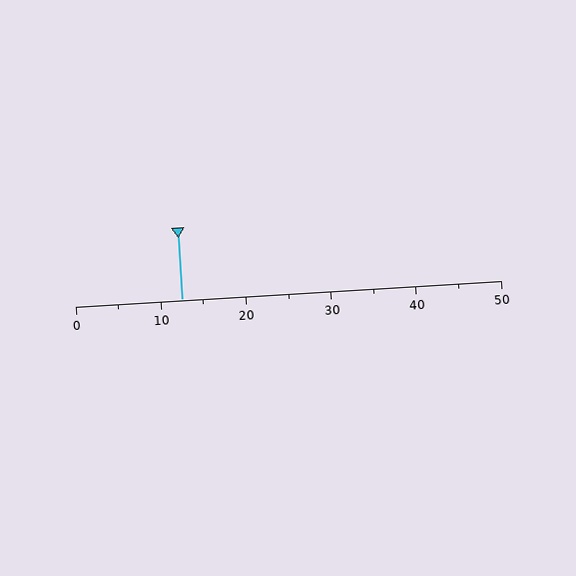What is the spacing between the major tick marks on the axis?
The major ticks are spaced 10 apart.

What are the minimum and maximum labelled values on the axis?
The axis runs from 0 to 50.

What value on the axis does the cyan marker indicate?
The marker indicates approximately 12.5.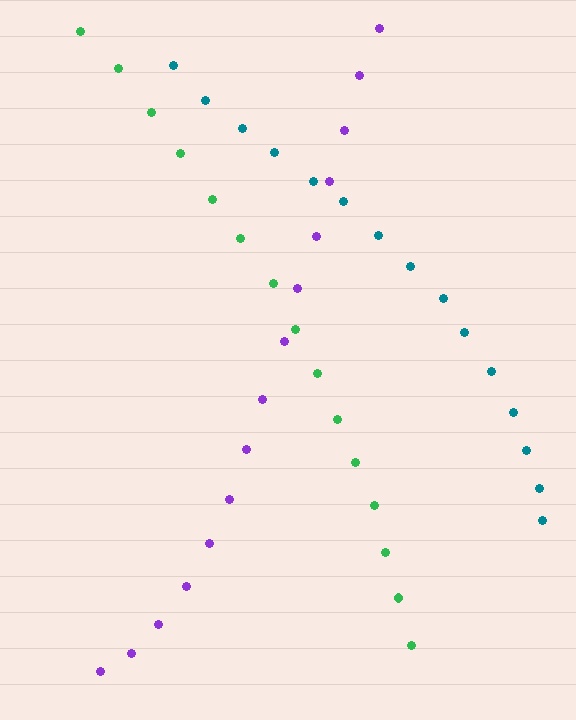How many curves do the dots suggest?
There are 3 distinct paths.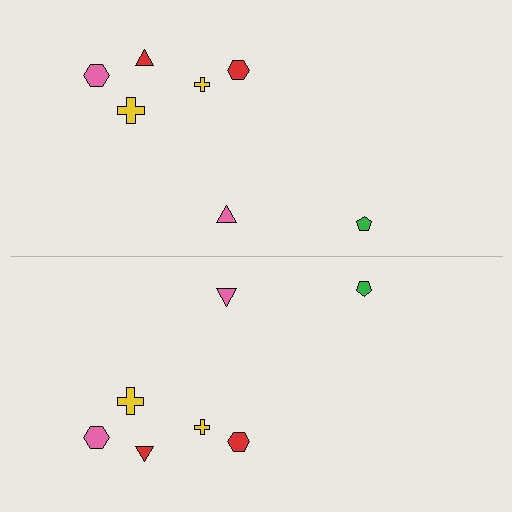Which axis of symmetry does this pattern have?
The pattern has a horizontal axis of symmetry running through the center of the image.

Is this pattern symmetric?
Yes, this pattern has bilateral (reflection) symmetry.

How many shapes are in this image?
There are 14 shapes in this image.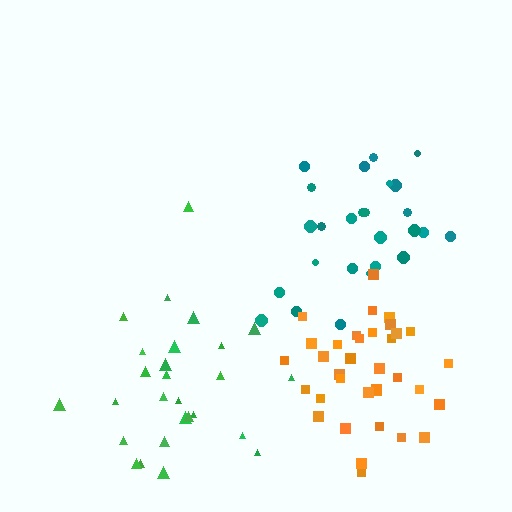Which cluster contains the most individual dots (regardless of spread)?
Orange (35).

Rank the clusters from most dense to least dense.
orange, green, teal.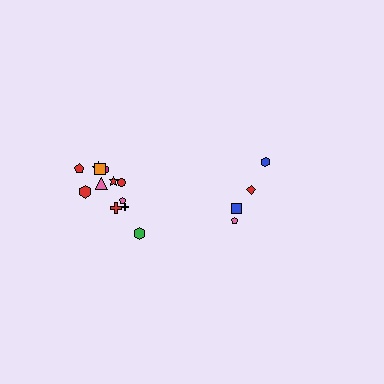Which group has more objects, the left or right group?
The left group.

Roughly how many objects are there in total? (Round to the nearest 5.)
Roughly 15 objects in total.